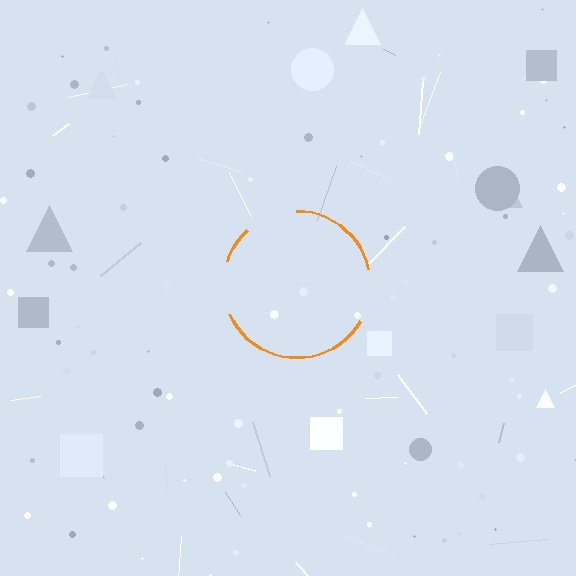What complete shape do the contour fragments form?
The contour fragments form a circle.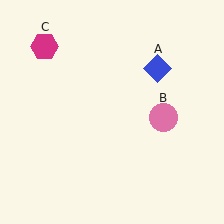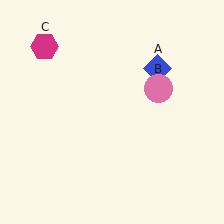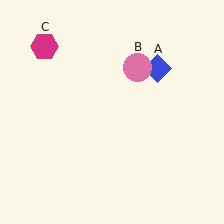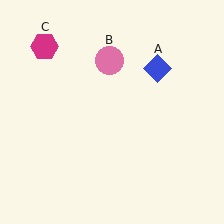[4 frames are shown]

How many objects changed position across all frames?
1 object changed position: pink circle (object B).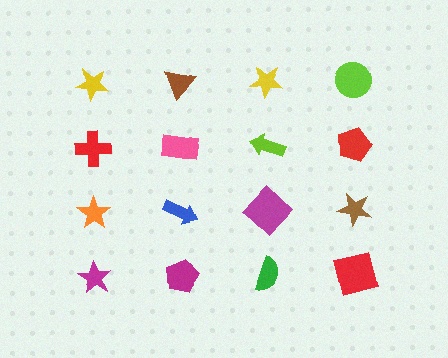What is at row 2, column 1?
A red cross.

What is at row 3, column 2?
A blue arrow.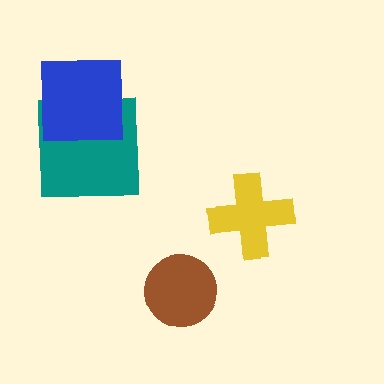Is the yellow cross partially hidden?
No, no other shape covers it.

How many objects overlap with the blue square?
1 object overlaps with the blue square.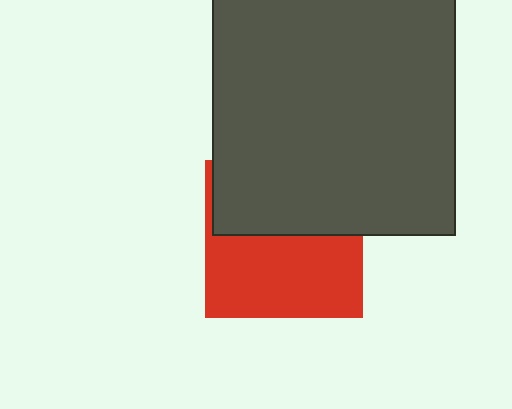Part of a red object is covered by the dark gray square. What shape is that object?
It is a square.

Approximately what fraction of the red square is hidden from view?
Roughly 46% of the red square is hidden behind the dark gray square.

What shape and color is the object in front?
The object in front is a dark gray square.